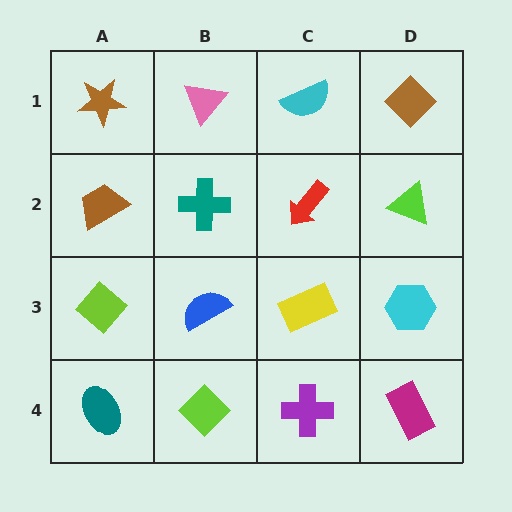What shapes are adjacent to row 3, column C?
A red arrow (row 2, column C), a purple cross (row 4, column C), a blue semicircle (row 3, column B), a cyan hexagon (row 3, column D).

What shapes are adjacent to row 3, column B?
A teal cross (row 2, column B), a lime diamond (row 4, column B), a lime diamond (row 3, column A), a yellow rectangle (row 3, column C).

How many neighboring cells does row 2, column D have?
3.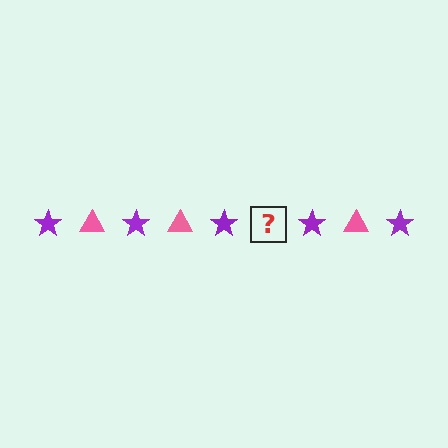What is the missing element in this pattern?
The missing element is a pink triangle.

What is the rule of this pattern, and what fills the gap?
The rule is that the pattern alternates between purple star and pink triangle. The gap should be filled with a pink triangle.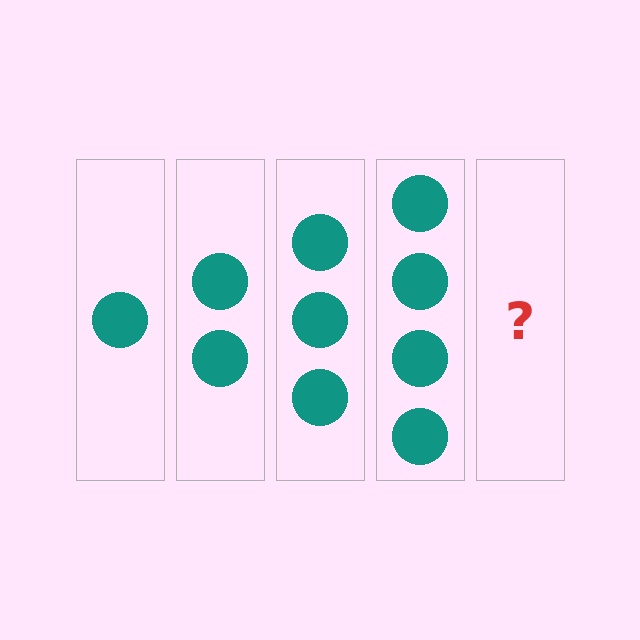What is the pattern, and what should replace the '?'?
The pattern is that each step adds one more circle. The '?' should be 5 circles.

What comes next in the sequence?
The next element should be 5 circles.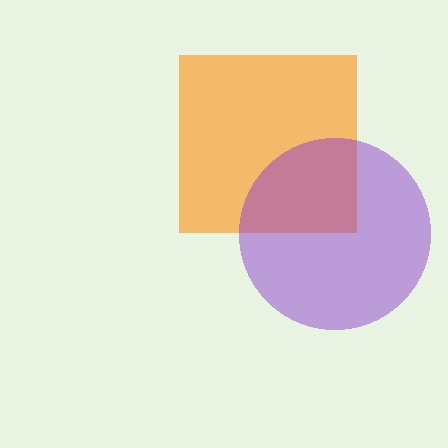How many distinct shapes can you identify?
There are 2 distinct shapes: an orange square, a purple circle.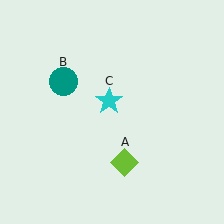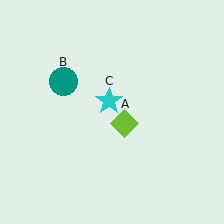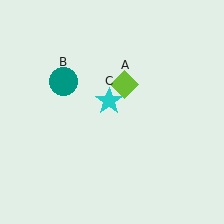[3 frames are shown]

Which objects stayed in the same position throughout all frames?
Teal circle (object B) and cyan star (object C) remained stationary.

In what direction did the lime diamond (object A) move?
The lime diamond (object A) moved up.